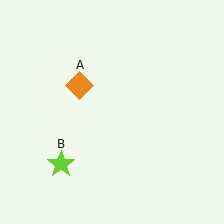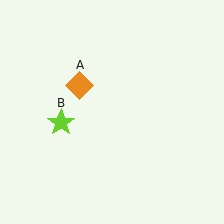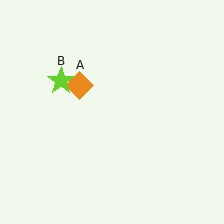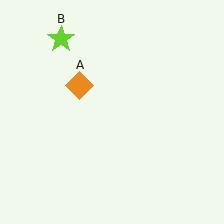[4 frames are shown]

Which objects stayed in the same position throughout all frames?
Orange diamond (object A) remained stationary.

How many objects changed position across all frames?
1 object changed position: lime star (object B).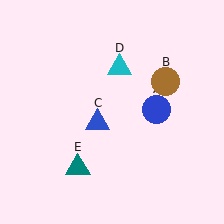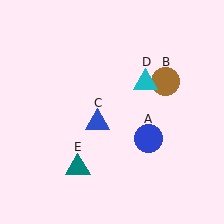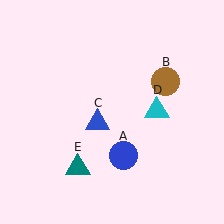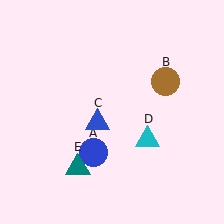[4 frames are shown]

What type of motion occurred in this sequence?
The blue circle (object A), cyan triangle (object D) rotated clockwise around the center of the scene.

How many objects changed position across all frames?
2 objects changed position: blue circle (object A), cyan triangle (object D).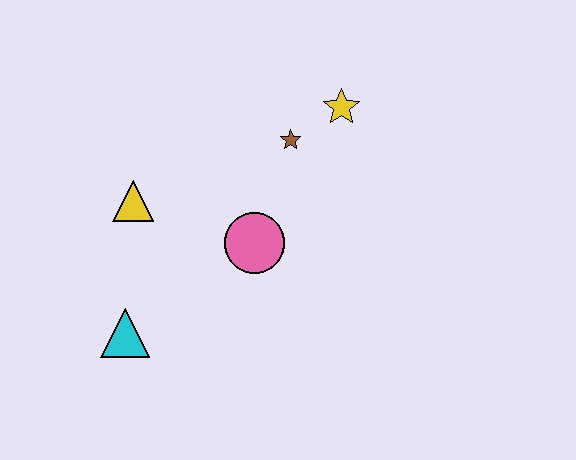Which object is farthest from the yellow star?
The cyan triangle is farthest from the yellow star.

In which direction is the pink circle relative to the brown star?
The pink circle is below the brown star.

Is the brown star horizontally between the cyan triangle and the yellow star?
Yes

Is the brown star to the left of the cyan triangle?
No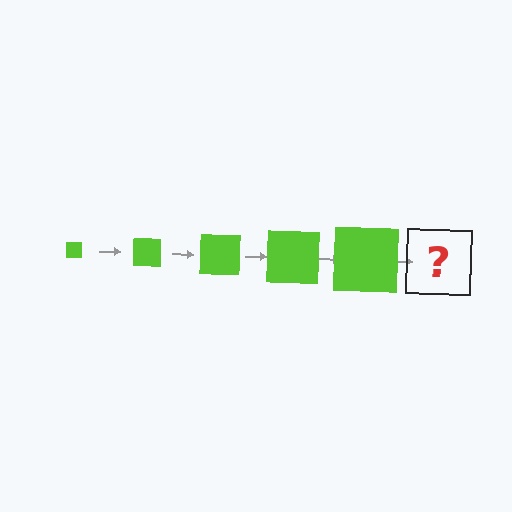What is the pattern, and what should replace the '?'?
The pattern is that the square gets progressively larger each step. The '?' should be a lime square, larger than the previous one.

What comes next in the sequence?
The next element should be a lime square, larger than the previous one.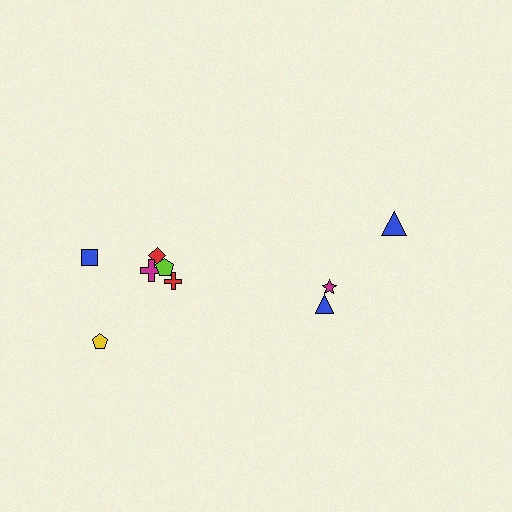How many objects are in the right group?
There are 3 objects.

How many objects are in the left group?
There are 6 objects.